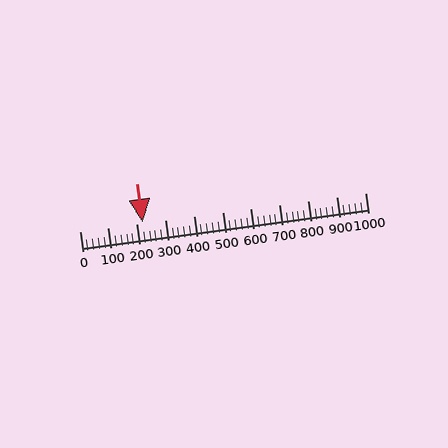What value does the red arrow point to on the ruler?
The red arrow points to approximately 221.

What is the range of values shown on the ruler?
The ruler shows values from 0 to 1000.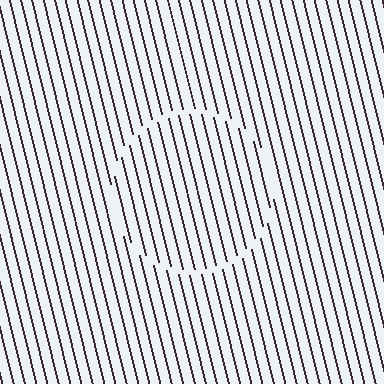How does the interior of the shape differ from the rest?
The interior of the shape contains the same grating, shifted by half a period — the contour is defined by the phase discontinuity where line-ends from the inner and outer gratings abut.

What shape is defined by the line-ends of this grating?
An illusory circle. The interior of the shape contains the same grating, shifted by half a period — the contour is defined by the phase discontinuity where line-ends from the inner and outer gratings abut.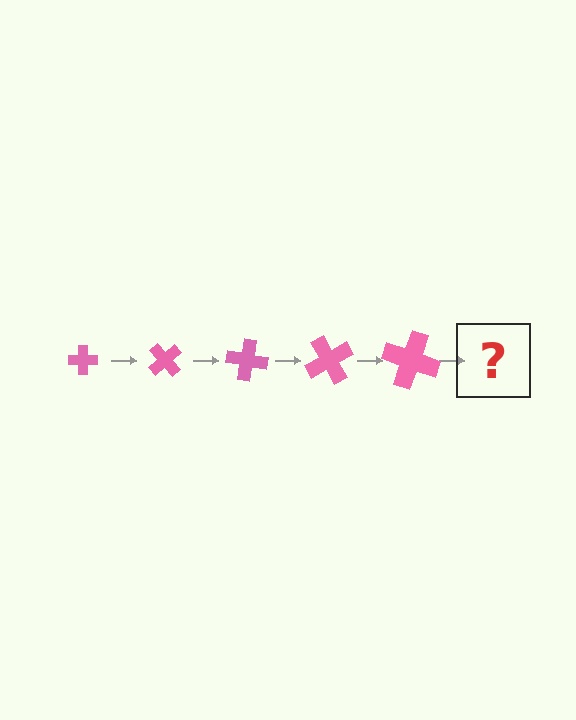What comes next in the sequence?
The next element should be a cross, larger than the previous one and rotated 250 degrees from the start.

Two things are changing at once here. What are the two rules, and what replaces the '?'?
The two rules are that the cross grows larger each step and it rotates 50 degrees each step. The '?' should be a cross, larger than the previous one and rotated 250 degrees from the start.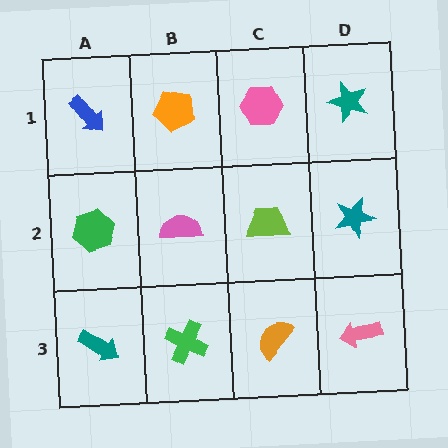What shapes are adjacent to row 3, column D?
A teal star (row 2, column D), an orange semicircle (row 3, column C).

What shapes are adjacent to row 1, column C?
A lime trapezoid (row 2, column C), an orange pentagon (row 1, column B), a teal star (row 1, column D).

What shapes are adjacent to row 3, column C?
A lime trapezoid (row 2, column C), a green cross (row 3, column B), a pink arrow (row 3, column D).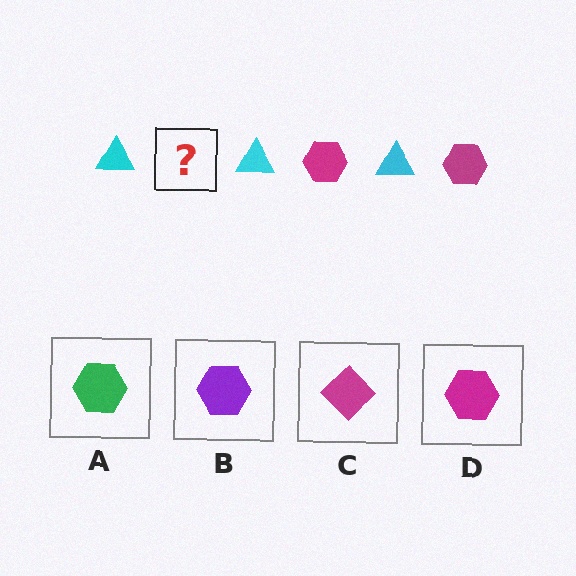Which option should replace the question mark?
Option D.